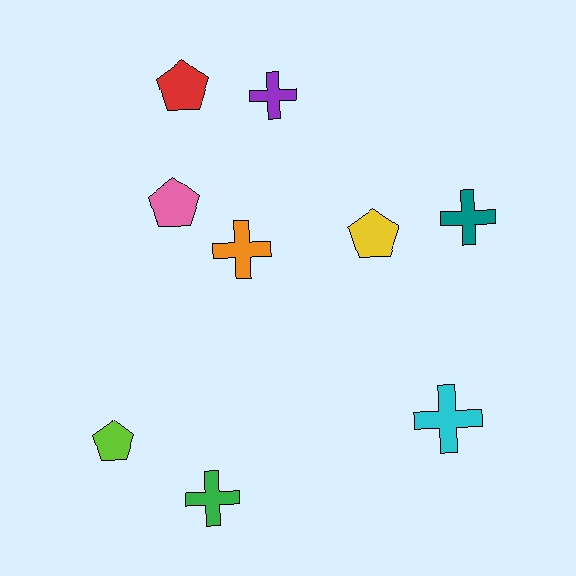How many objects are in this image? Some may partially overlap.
There are 9 objects.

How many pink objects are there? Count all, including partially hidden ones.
There is 1 pink object.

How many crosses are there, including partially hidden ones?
There are 5 crosses.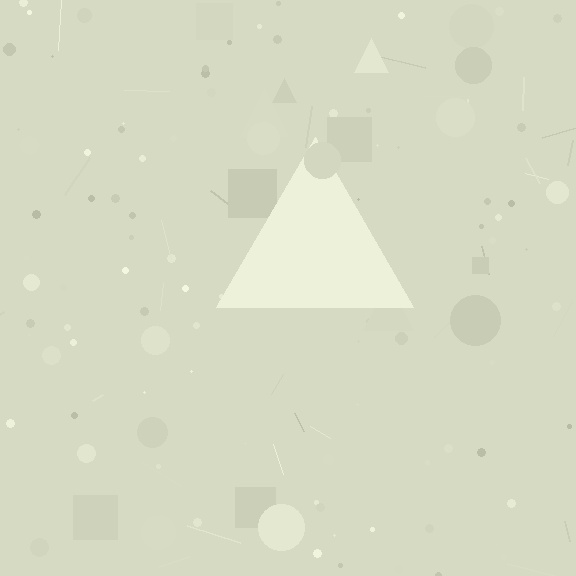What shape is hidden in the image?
A triangle is hidden in the image.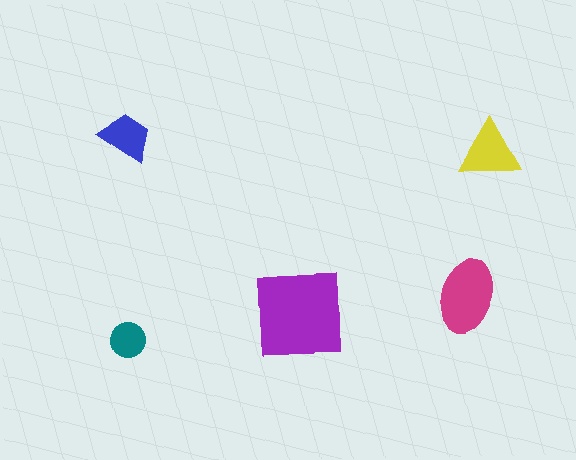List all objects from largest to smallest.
The purple square, the magenta ellipse, the yellow triangle, the blue trapezoid, the teal circle.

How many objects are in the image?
There are 5 objects in the image.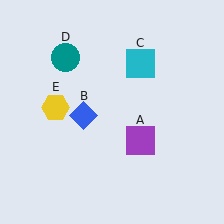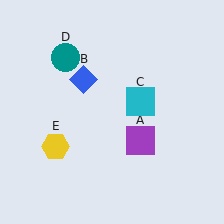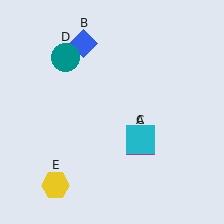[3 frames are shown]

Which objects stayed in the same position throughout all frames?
Purple square (object A) and teal circle (object D) remained stationary.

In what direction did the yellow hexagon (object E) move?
The yellow hexagon (object E) moved down.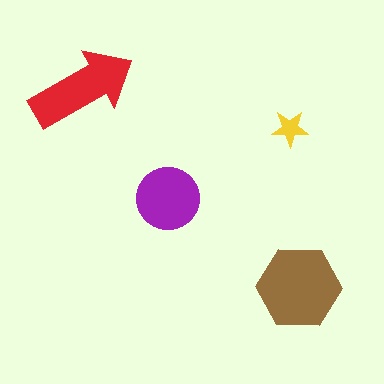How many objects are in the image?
There are 4 objects in the image.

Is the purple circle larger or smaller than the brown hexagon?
Smaller.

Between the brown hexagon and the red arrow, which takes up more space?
The brown hexagon.